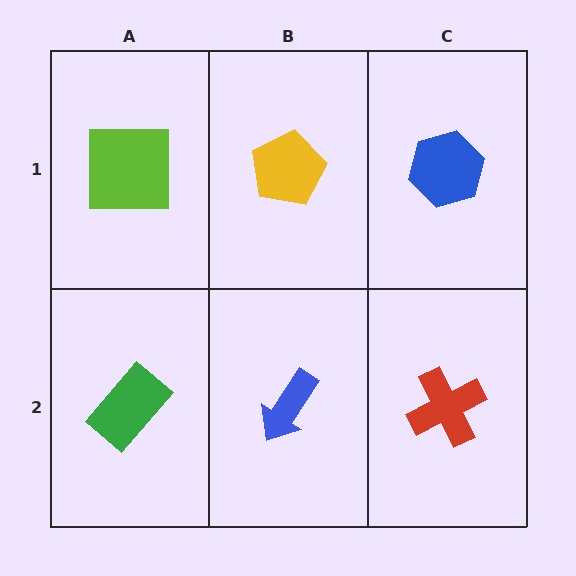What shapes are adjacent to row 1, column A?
A green rectangle (row 2, column A), a yellow pentagon (row 1, column B).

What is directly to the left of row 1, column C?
A yellow pentagon.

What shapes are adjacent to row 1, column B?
A blue arrow (row 2, column B), a lime square (row 1, column A), a blue hexagon (row 1, column C).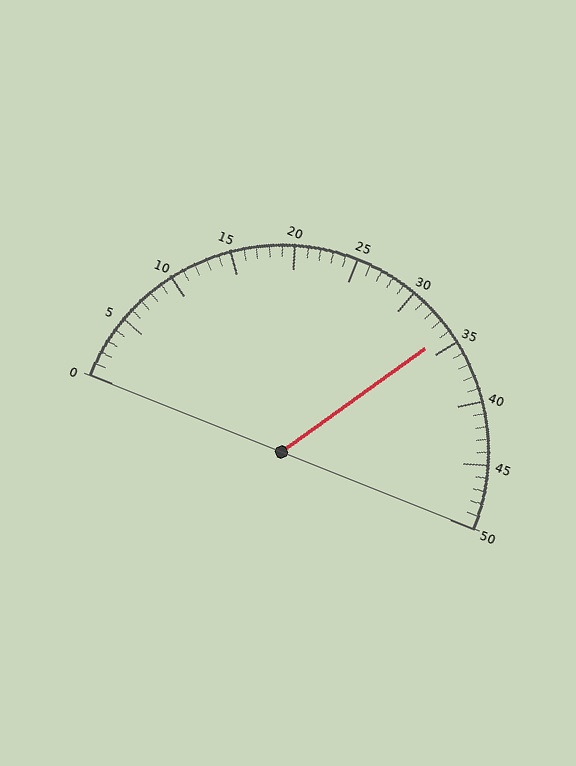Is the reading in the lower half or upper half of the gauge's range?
The reading is in the upper half of the range (0 to 50).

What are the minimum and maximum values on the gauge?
The gauge ranges from 0 to 50.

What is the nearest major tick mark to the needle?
The nearest major tick mark is 35.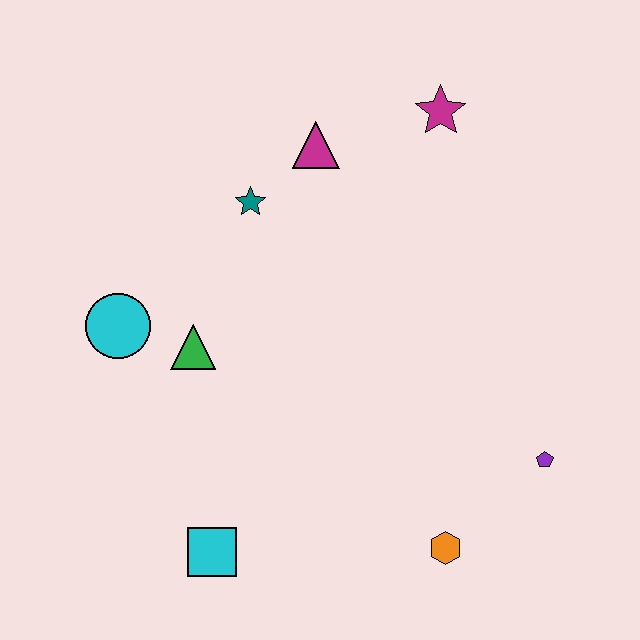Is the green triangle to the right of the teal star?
No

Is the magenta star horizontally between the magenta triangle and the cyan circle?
No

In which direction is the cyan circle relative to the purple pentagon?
The cyan circle is to the left of the purple pentagon.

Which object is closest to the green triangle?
The cyan circle is closest to the green triangle.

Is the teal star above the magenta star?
No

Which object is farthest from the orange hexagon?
The magenta star is farthest from the orange hexagon.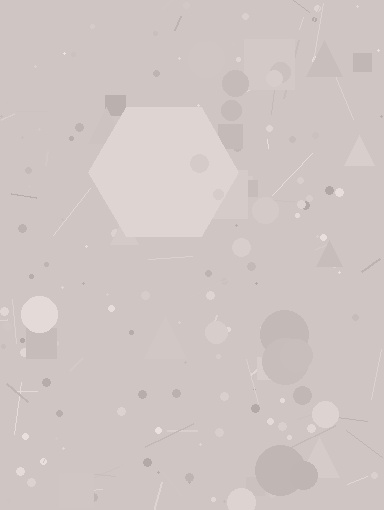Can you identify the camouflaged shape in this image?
The camouflaged shape is a hexagon.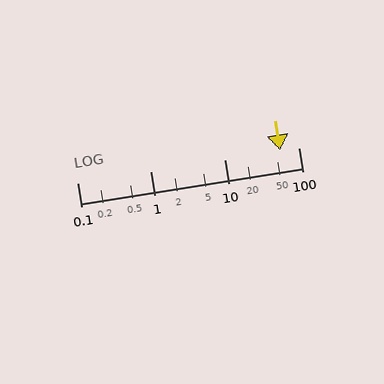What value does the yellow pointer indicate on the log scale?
The pointer indicates approximately 57.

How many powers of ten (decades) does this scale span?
The scale spans 3 decades, from 0.1 to 100.